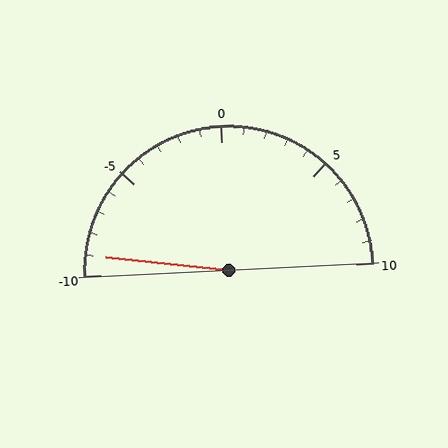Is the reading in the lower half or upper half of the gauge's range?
The reading is in the lower half of the range (-10 to 10).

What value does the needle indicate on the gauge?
The needle indicates approximately -9.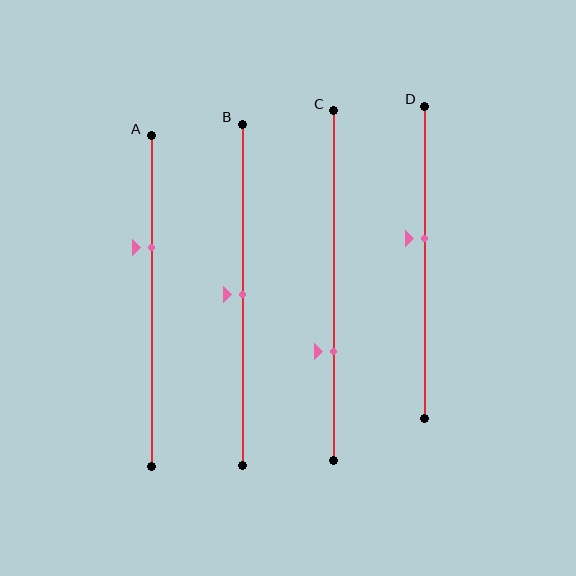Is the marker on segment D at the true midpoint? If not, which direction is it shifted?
No, the marker on segment D is shifted upward by about 8% of the segment length.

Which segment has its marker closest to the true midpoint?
Segment B has its marker closest to the true midpoint.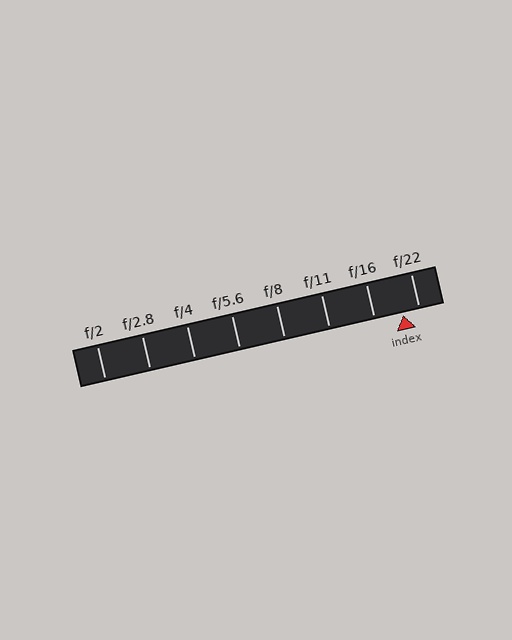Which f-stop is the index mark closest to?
The index mark is closest to f/22.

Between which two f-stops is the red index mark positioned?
The index mark is between f/16 and f/22.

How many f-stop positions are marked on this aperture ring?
There are 8 f-stop positions marked.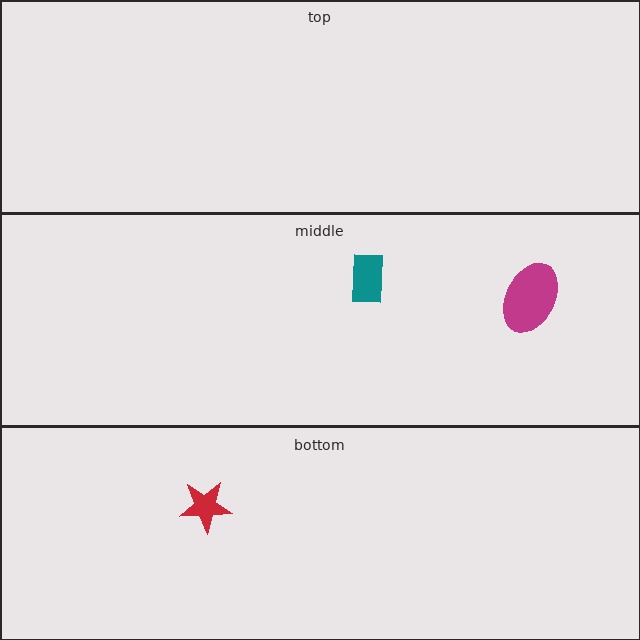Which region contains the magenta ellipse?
The middle region.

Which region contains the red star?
The bottom region.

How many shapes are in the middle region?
2.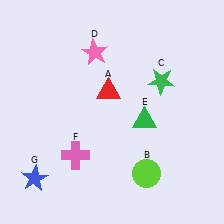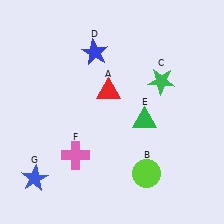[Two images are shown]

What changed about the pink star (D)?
In Image 1, D is pink. In Image 2, it changed to blue.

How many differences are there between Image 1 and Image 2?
There is 1 difference between the two images.